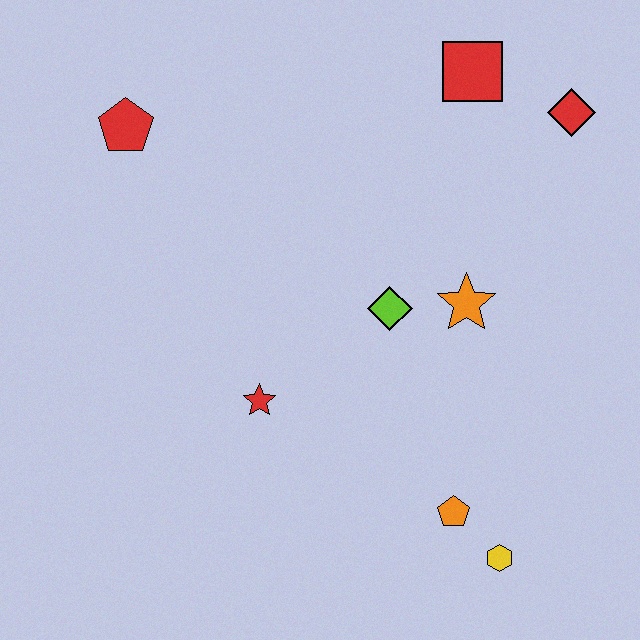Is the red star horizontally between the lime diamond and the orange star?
No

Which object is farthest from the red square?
The yellow hexagon is farthest from the red square.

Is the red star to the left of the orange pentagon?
Yes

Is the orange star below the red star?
No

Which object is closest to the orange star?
The lime diamond is closest to the orange star.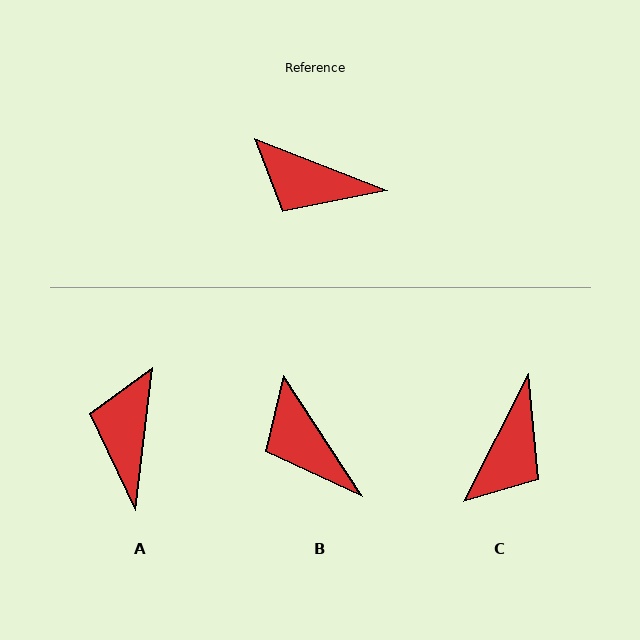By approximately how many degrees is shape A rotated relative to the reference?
Approximately 75 degrees clockwise.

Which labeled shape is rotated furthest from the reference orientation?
C, about 84 degrees away.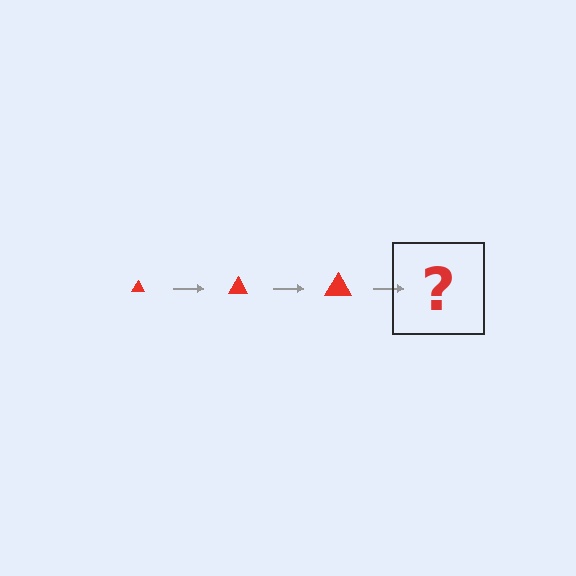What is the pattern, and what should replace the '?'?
The pattern is that the triangle gets progressively larger each step. The '?' should be a red triangle, larger than the previous one.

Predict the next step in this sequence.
The next step is a red triangle, larger than the previous one.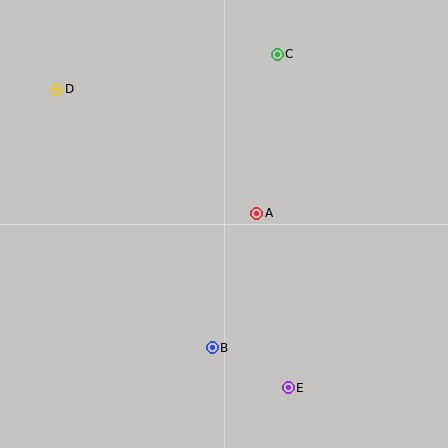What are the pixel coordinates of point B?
Point B is at (212, 348).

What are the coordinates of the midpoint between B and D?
The midpoint between B and D is at (135, 218).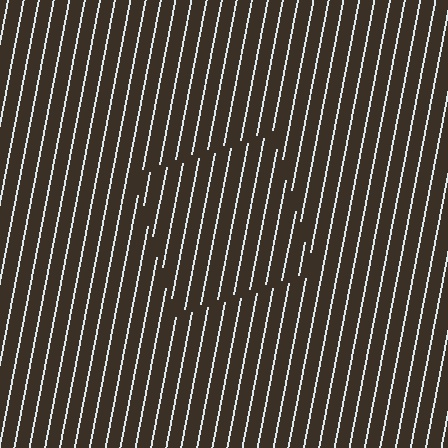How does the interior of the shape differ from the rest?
The interior of the shape contains the same grating, shifted by half a period — the contour is defined by the phase discontinuity where line-ends from the inner and outer gratings abut.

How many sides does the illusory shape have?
4 sides — the line-ends trace a square.